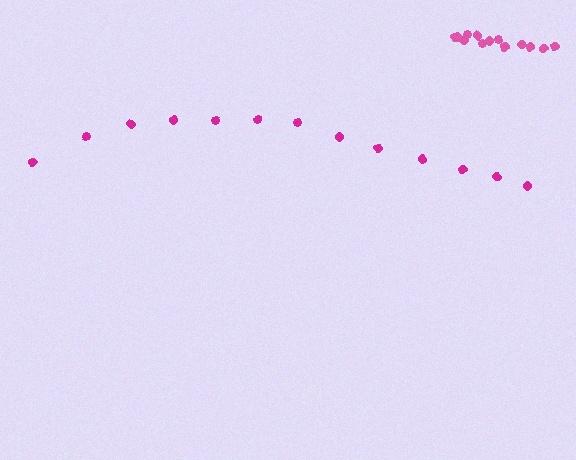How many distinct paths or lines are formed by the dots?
There are 2 distinct paths.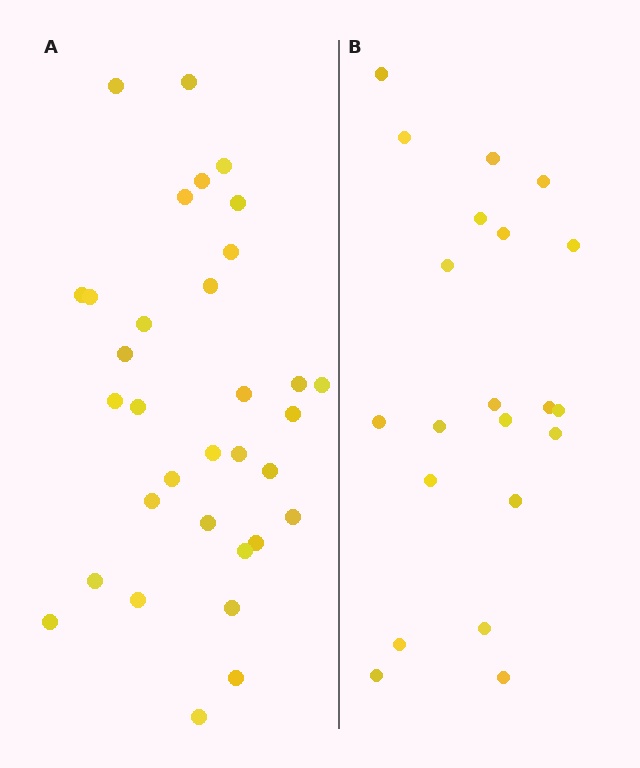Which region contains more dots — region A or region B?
Region A (the left region) has more dots.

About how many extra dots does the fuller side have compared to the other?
Region A has roughly 12 or so more dots than region B.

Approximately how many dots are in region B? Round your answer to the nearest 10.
About 20 dots. (The exact count is 21, which rounds to 20.)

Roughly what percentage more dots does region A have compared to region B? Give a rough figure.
About 55% more.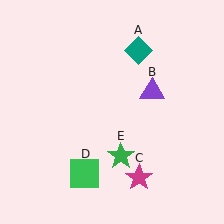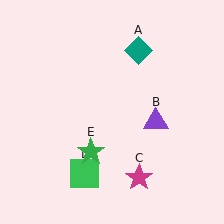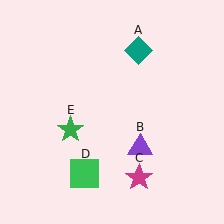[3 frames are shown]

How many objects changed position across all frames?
2 objects changed position: purple triangle (object B), green star (object E).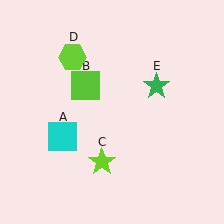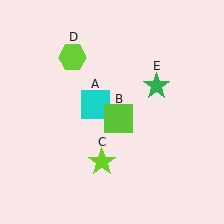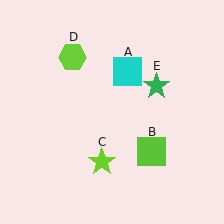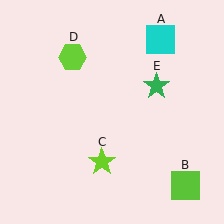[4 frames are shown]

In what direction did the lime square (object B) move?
The lime square (object B) moved down and to the right.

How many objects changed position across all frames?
2 objects changed position: cyan square (object A), lime square (object B).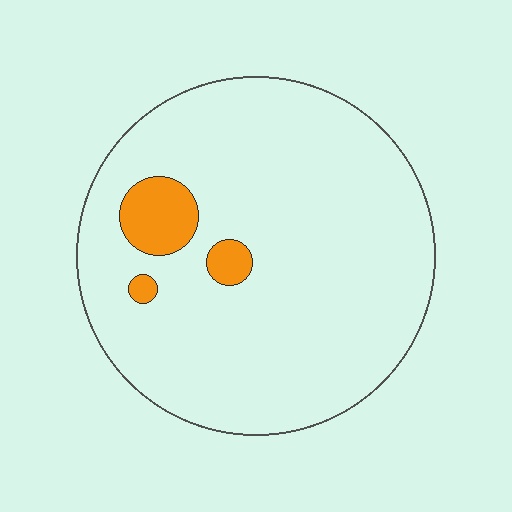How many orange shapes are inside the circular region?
3.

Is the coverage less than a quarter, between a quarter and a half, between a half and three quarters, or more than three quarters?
Less than a quarter.